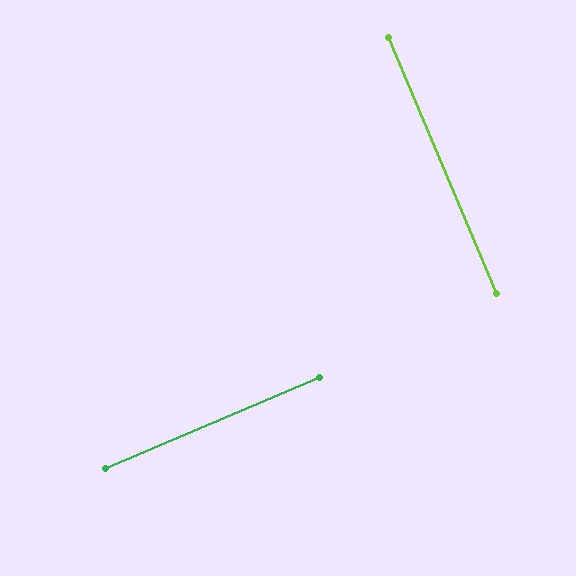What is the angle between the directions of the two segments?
Approximately 90 degrees.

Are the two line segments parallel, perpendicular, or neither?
Perpendicular — they meet at approximately 90°.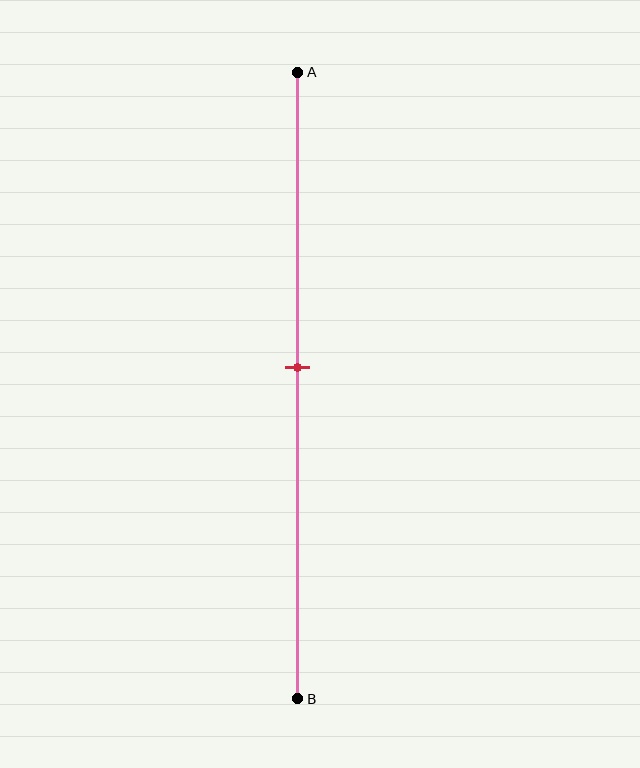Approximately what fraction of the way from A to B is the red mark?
The red mark is approximately 45% of the way from A to B.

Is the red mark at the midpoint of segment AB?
Yes, the mark is approximately at the midpoint.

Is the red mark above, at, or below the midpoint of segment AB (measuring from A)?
The red mark is approximately at the midpoint of segment AB.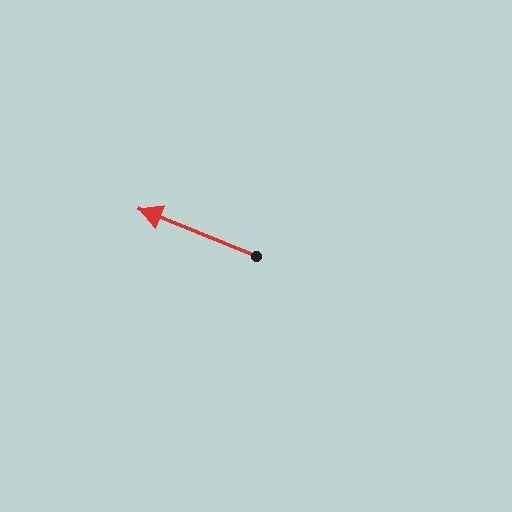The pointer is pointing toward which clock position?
Roughly 10 o'clock.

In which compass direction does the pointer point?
West.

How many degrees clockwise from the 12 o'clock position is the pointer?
Approximately 292 degrees.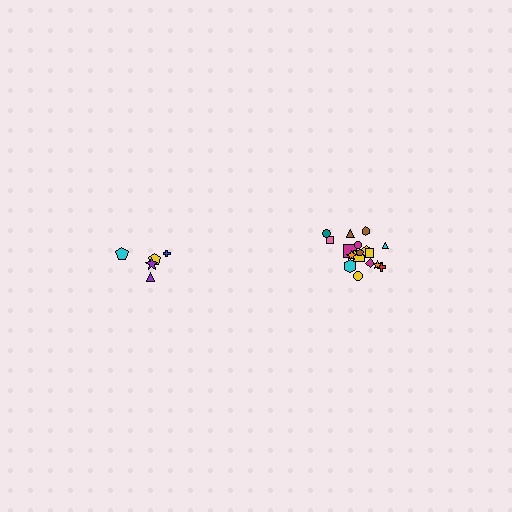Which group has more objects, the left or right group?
The right group.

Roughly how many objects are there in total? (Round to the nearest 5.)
Roughly 25 objects in total.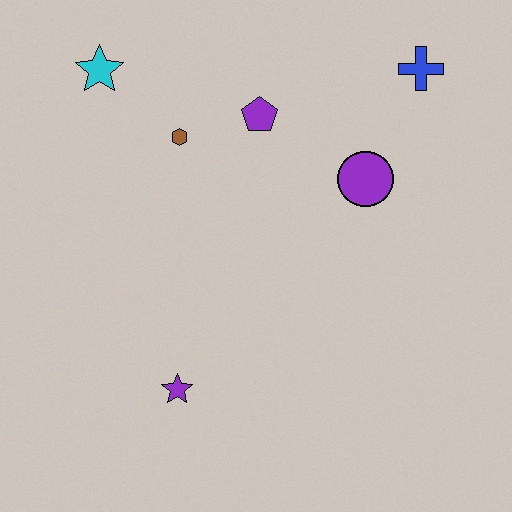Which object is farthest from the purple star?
The blue cross is farthest from the purple star.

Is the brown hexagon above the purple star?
Yes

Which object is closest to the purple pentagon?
The brown hexagon is closest to the purple pentagon.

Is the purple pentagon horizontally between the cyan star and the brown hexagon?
No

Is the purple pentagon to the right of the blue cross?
No